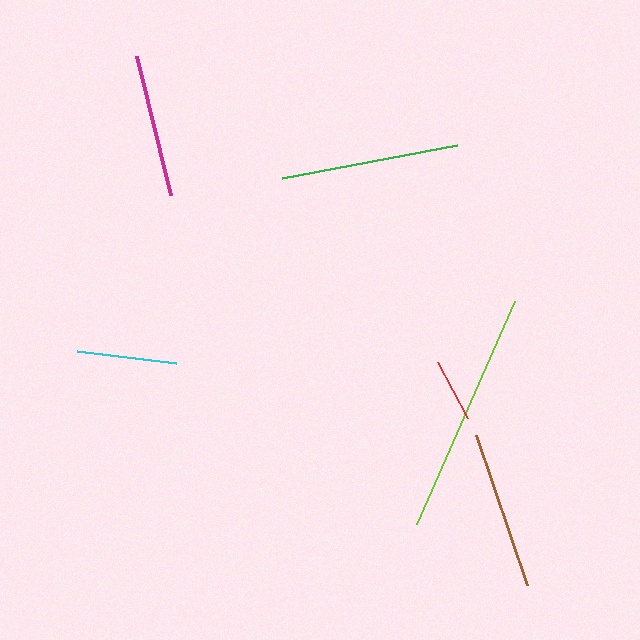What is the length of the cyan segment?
The cyan segment is approximately 100 pixels long.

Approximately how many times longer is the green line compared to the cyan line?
The green line is approximately 1.8 times the length of the cyan line.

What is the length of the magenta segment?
The magenta segment is approximately 143 pixels long.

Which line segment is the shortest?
The red line is the shortest at approximately 63 pixels.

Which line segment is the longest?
The lime line is the longest at approximately 244 pixels.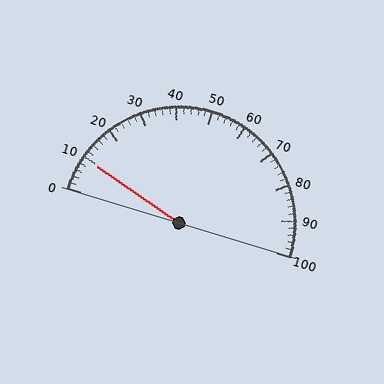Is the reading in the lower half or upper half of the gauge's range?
The reading is in the lower half of the range (0 to 100).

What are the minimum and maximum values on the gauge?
The gauge ranges from 0 to 100.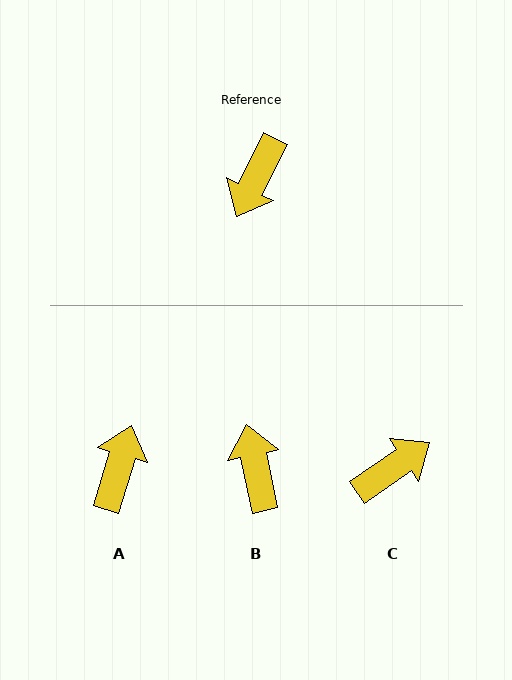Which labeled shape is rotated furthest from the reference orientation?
A, about 171 degrees away.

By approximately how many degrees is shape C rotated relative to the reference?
Approximately 151 degrees counter-clockwise.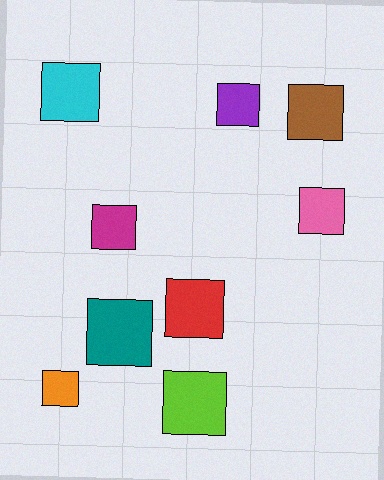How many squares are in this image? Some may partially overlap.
There are 9 squares.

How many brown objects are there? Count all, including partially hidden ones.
There is 1 brown object.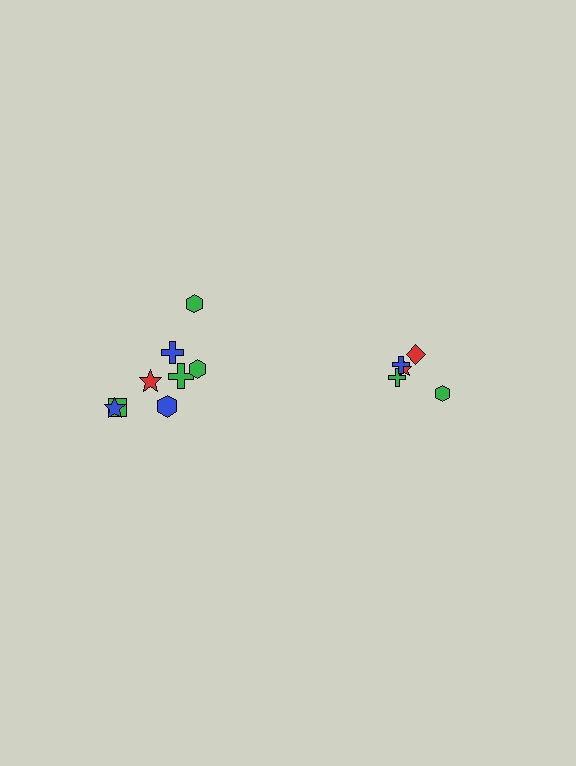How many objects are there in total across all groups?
There are 13 objects.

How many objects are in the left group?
There are 8 objects.